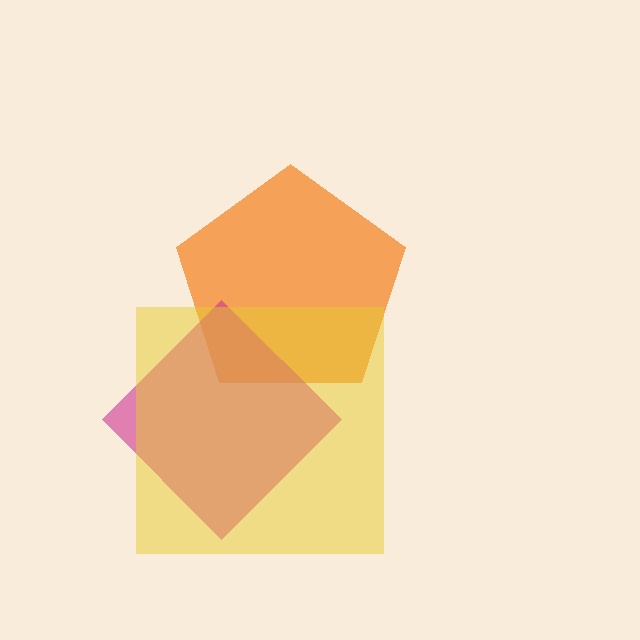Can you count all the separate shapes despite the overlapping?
Yes, there are 3 separate shapes.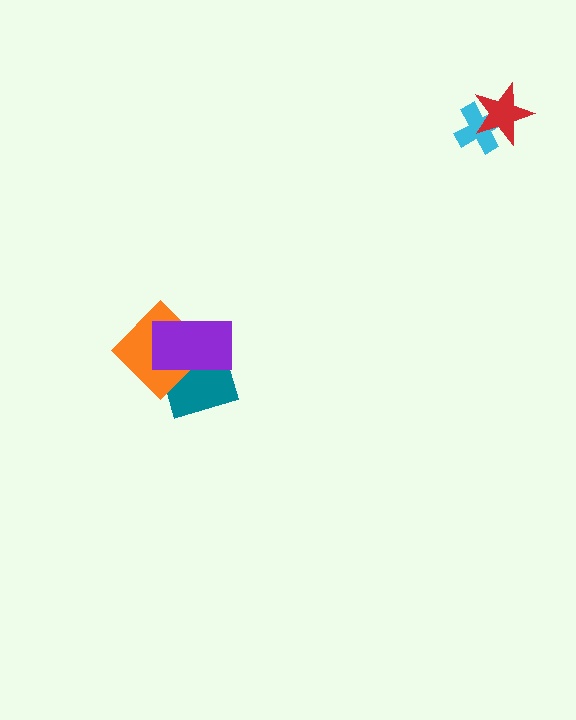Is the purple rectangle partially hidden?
No, no other shape covers it.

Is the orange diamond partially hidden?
Yes, it is partially covered by another shape.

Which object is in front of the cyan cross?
The red star is in front of the cyan cross.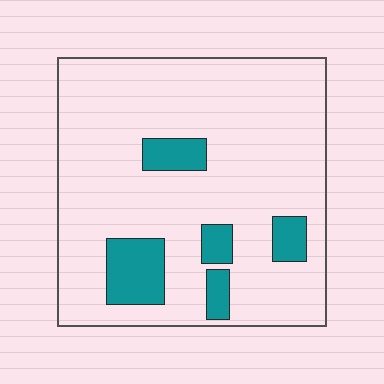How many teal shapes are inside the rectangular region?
5.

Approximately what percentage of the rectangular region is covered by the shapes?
Approximately 15%.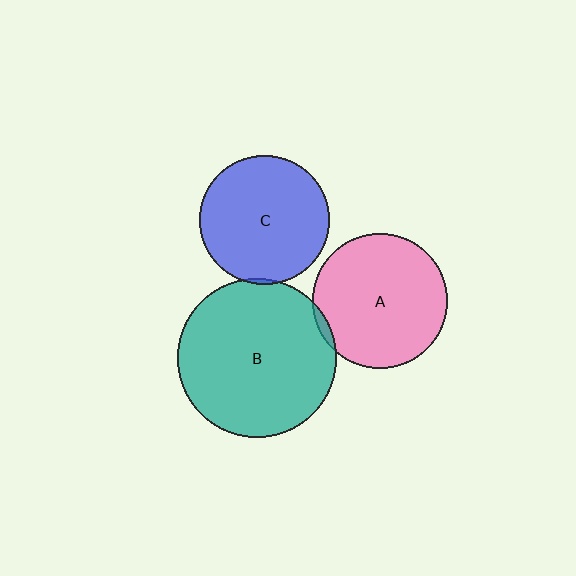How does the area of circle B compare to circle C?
Approximately 1.5 times.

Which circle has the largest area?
Circle B (teal).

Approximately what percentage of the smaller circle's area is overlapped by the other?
Approximately 5%.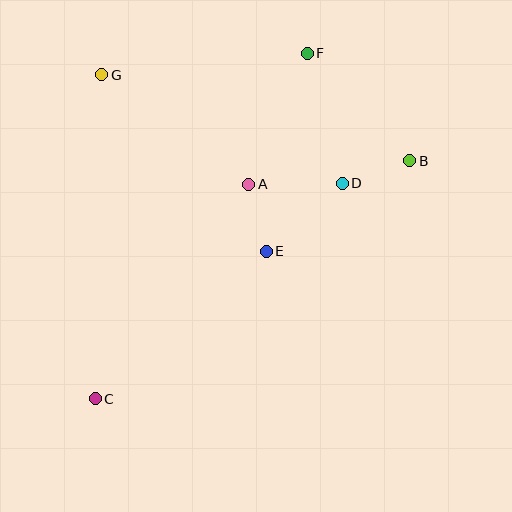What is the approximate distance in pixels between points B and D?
The distance between B and D is approximately 71 pixels.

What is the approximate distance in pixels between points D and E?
The distance between D and E is approximately 102 pixels.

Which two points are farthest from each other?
Points C and F are farthest from each other.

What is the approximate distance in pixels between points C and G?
The distance between C and G is approximately 324 pixels.